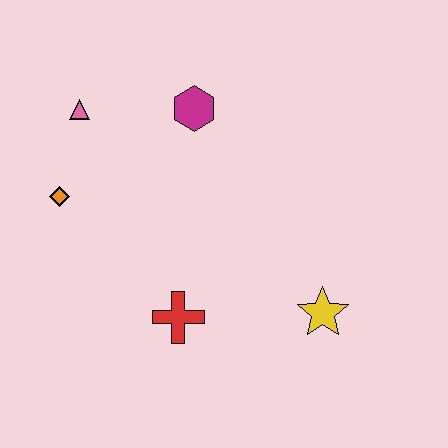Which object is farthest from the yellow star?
The pink triangle is farthest from the yellow star.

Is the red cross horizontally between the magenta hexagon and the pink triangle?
Yes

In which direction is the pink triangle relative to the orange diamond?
The pink triangle is above the orange diamond.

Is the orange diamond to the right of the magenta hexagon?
No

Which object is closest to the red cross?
The yellow star is closest to the red cross.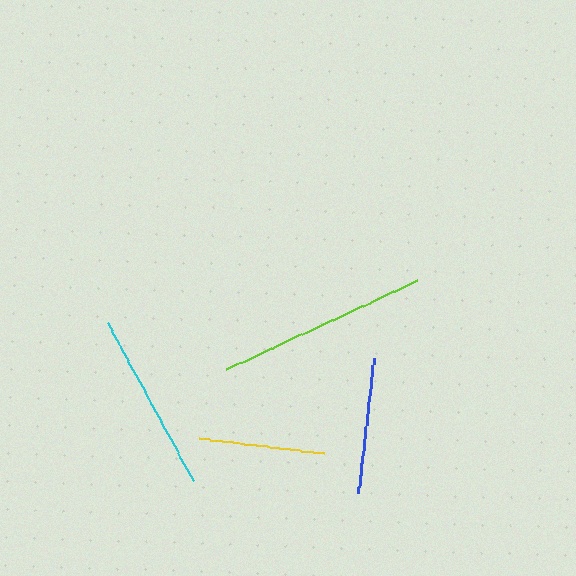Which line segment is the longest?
The lime line is the longest at approximately 211 pixels.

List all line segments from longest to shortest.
From longest to shortest: lime, cyan, blue, yellow.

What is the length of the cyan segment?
The cyan segment is approximately 180 pixels long.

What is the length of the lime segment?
The lime segment is approximately 211 pixels long.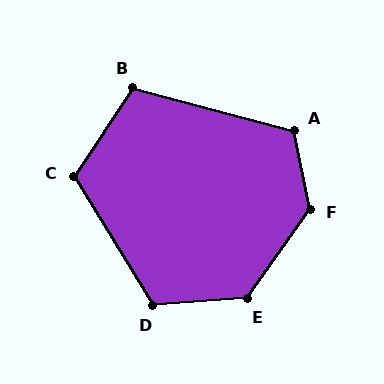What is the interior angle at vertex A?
Approximately 116 degrees (obtuse).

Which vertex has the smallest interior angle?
B, at approximately 109 degrees.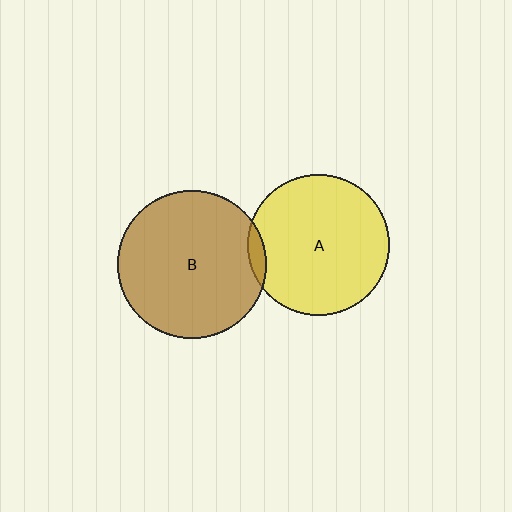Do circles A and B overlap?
Yes.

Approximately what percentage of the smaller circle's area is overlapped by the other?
Approximately 5%.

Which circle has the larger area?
Circle B (brown).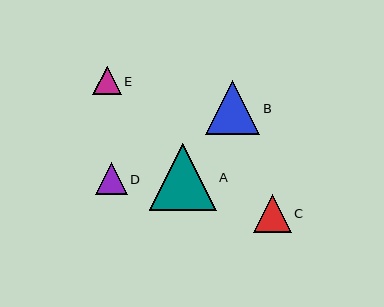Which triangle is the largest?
Triangle A is the largest with a size of approximately 67 pixels.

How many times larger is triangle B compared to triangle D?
Triangle B is approximately 1.7 times the size of triangle D.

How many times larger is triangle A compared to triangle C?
Triangle A is approximately 1.8 times the size of triangle C.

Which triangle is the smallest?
Triangle E is the smallest with a size of approximately 28 pixels.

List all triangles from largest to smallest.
From largest to smallest: A, B, C, D, E.